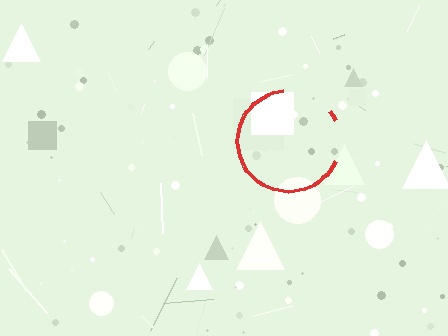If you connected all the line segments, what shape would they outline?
They would outline a circle.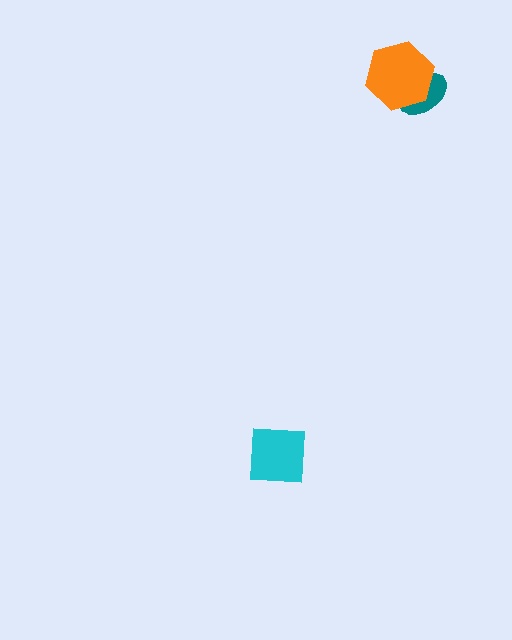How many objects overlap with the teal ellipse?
1 object overlaps with the teal ellipse.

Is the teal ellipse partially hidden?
Yes, it is partially covered by another shape.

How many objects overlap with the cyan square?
0 objects overlap with the cyan square.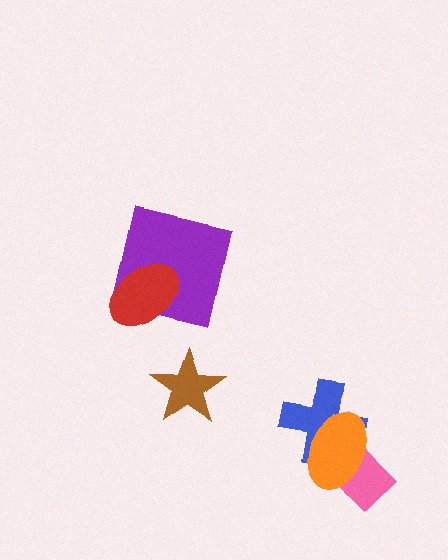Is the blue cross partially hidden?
Yes, it is partially covered by another shape.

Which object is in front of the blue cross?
The orange ellipse is in front of the blue cross.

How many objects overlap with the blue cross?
1 object overlaps with the blue cross.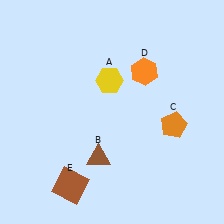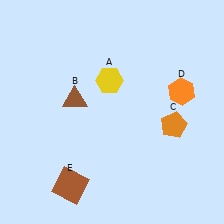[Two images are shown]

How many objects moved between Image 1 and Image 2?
2 objects moved between the two images.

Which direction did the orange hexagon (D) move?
The orange hexagon (D) moved right.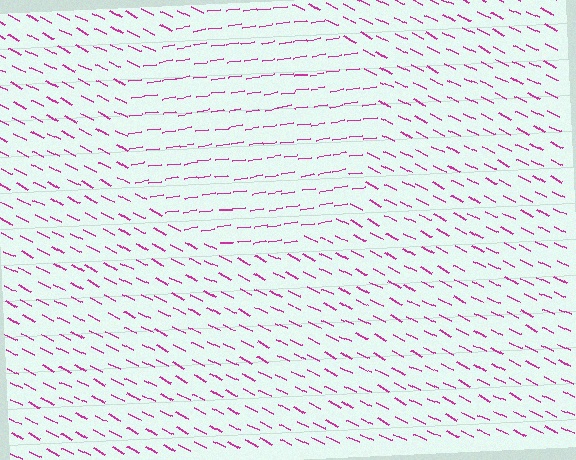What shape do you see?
I see a circle.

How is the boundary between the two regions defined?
The boundary is defined purely by a change in line orientation (approximately 35 degrees difference). All lines are the same color and thickness.